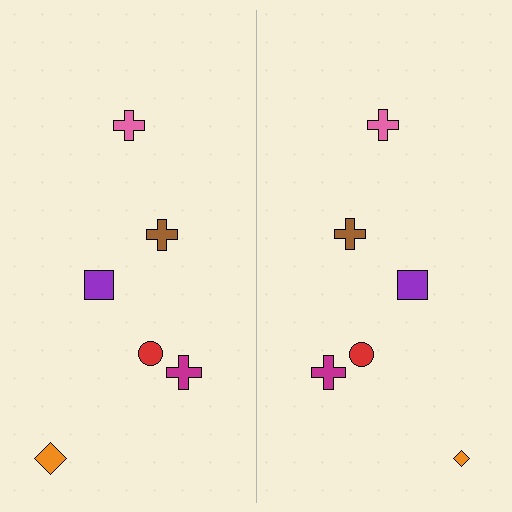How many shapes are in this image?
There are 12 shapes in this image.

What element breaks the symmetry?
The orange diamond on the right side has a different size than its mirror counterpart.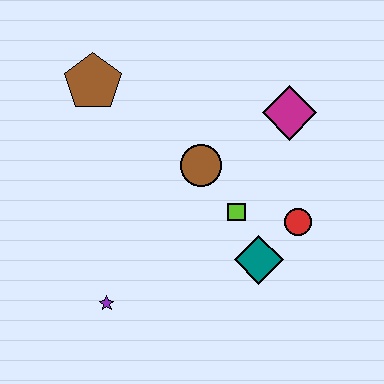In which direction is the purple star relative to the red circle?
The purple star is to the left of the red circle.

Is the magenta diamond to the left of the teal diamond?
No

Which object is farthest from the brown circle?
The purple star is farthest from the brown circle.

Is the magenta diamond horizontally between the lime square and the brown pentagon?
No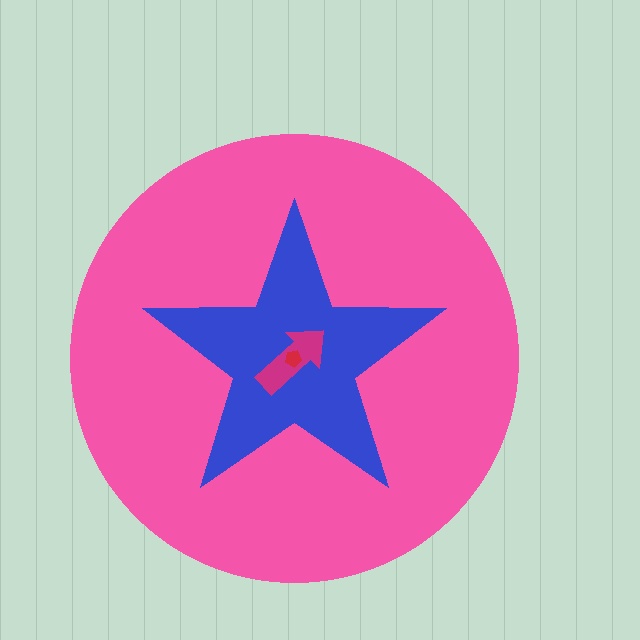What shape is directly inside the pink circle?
The blue star.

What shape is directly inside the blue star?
The magenta arrow.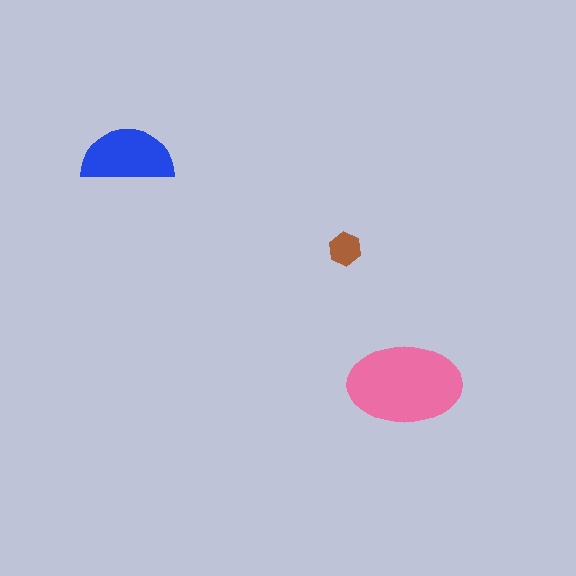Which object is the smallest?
The brown hexagon.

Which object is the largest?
The pink ellipse.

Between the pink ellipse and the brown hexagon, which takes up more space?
The pink ellipse.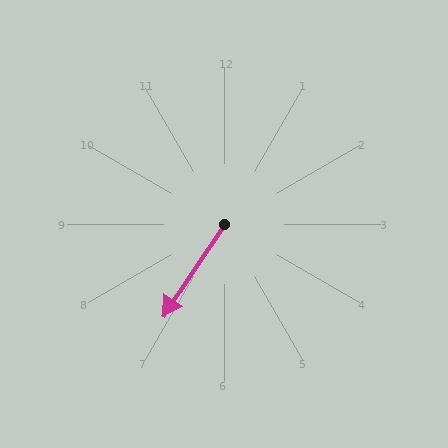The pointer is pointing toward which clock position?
Roughly 7 o'clock.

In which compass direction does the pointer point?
Southwest.